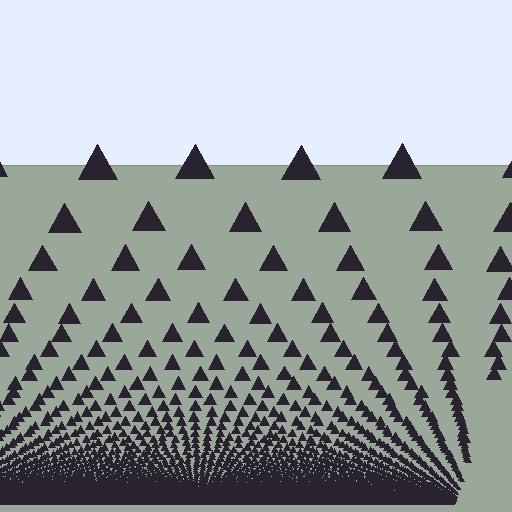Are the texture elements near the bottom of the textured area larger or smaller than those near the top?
Smaller. The gradient is inverted — elements near the bottom are smaller and denser.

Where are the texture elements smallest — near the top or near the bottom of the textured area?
Near the bottom.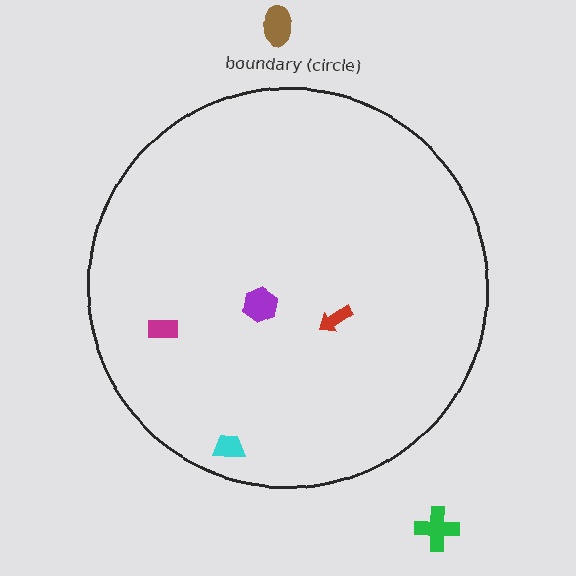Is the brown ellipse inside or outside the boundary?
Outside.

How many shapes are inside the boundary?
4 inside, 2 outside.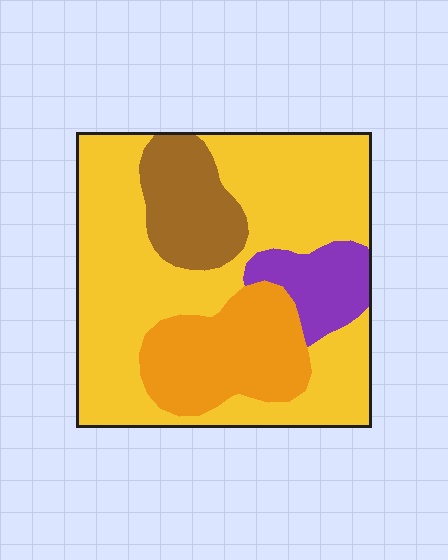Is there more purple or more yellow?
Yellow.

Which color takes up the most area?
Yellow, at roughly 60%.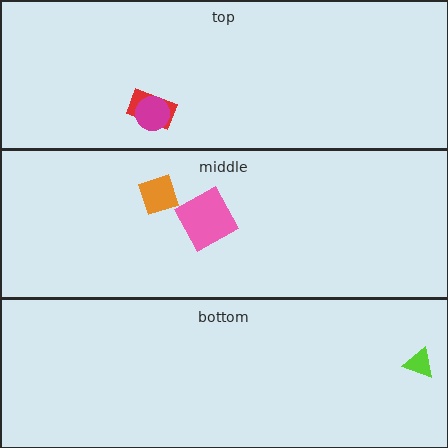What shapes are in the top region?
The red rectangle, the magenta circle.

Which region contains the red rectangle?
The top region.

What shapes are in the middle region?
The orange diamond, the pink square.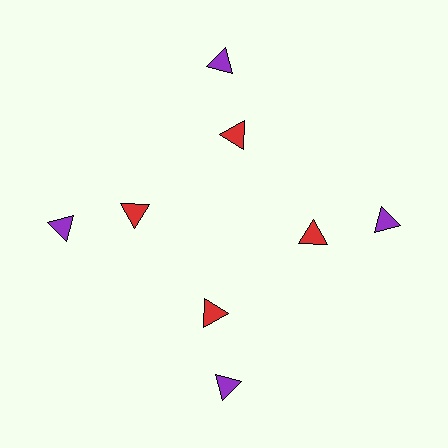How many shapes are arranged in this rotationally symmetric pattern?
There are 8 shapes, arranged in 4 groups of 2.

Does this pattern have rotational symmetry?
Yes, this pattern has 4-fold rotational symmetry. It looks the same after rotating 90 degrees around the center.